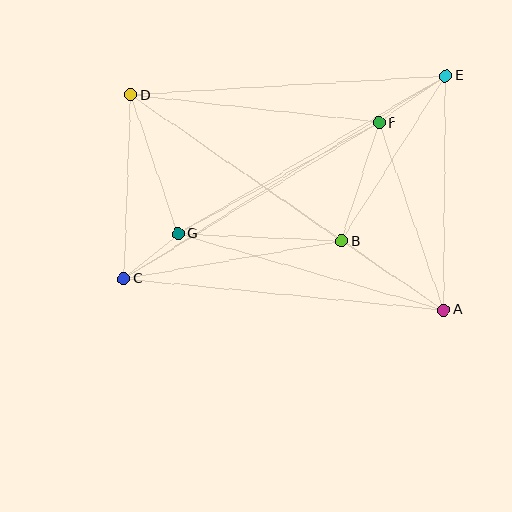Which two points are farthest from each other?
Points C and E are farthest from each other.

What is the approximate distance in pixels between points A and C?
The distance between A and C is approximately 321 pixels.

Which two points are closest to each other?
Points C and G are closest to each other.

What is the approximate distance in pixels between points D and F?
The distance between D and F is approximately 250 pixels.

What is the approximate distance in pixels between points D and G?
The distance between D and G is approximately 147 pixels.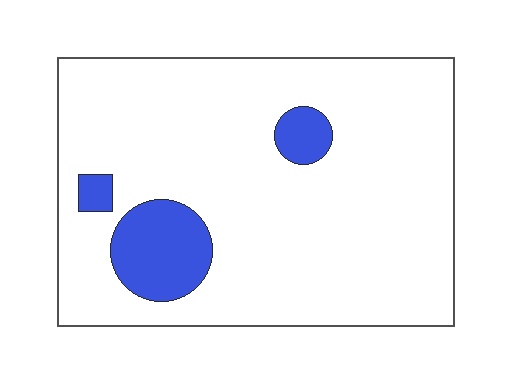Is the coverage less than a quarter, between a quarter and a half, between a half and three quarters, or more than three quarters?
Less than a quarter.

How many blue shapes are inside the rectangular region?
3.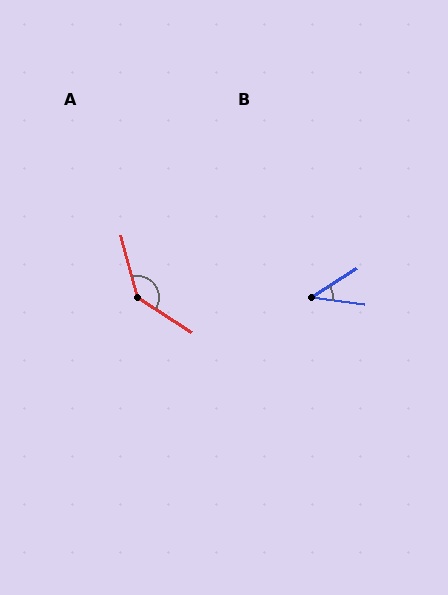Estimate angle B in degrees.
Approximately 41 degrees.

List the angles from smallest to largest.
B (41°), A (137°).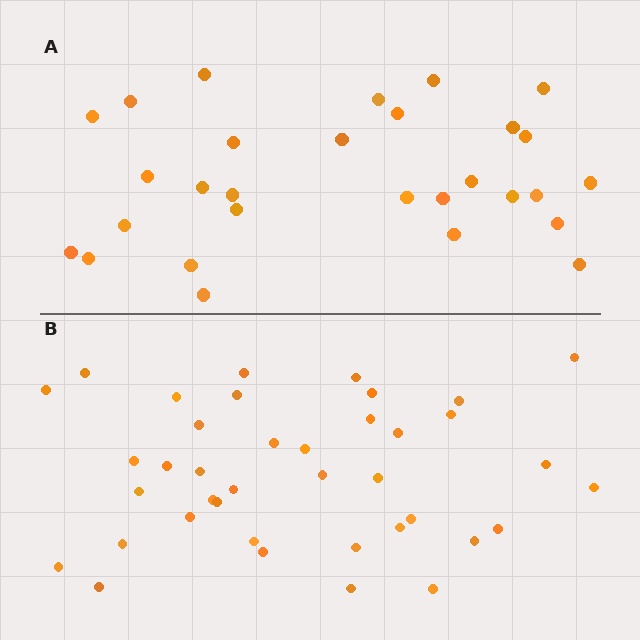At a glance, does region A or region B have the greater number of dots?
Region B (the bottom region) has more dots.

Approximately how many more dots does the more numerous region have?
Region B has roughly 10 or so more dots than region A.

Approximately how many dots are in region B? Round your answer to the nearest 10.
About 40 dots. (The exact count is 39, which rounds to 40.)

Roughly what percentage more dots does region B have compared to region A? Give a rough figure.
About 35% more.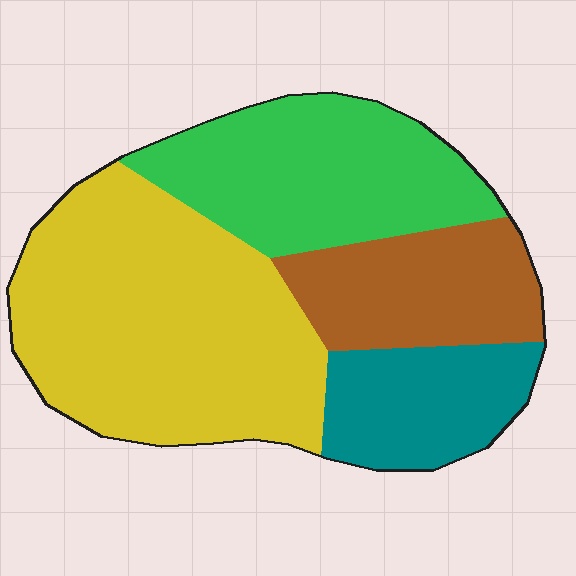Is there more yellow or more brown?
Yellow.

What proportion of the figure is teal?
Teal covers about 15% of the figure.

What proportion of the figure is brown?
Brown covers around 15% of the figure.